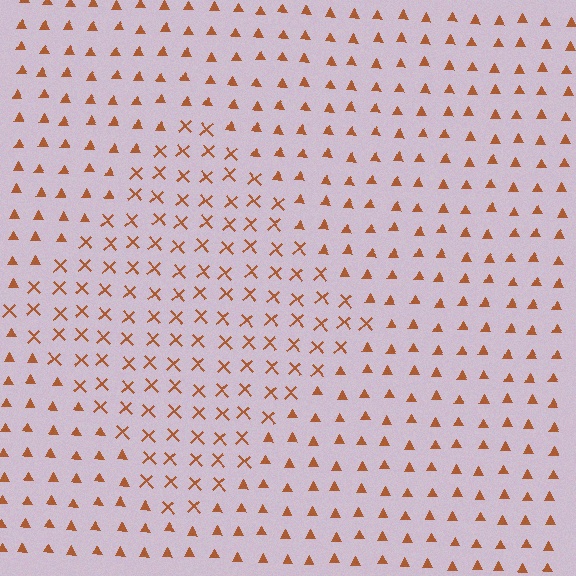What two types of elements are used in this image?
The image uses X marks inside the diamond region and triangles outside it.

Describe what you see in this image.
The image is filled with small brown elements arranged in a uniform grid. A diamond-shaped region contains X marks, while the surrounding area contains triangles. The boundary is defined purely by the change in element shape.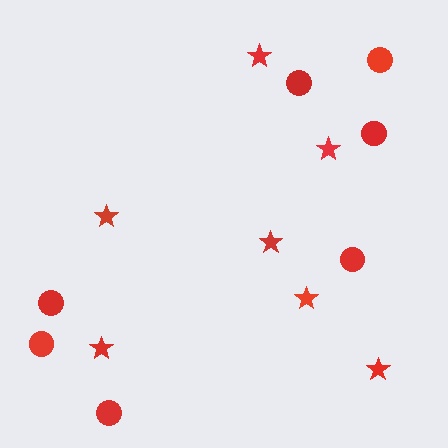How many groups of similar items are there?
There are 2 groups: one group of circles (7) and one group of stars (7).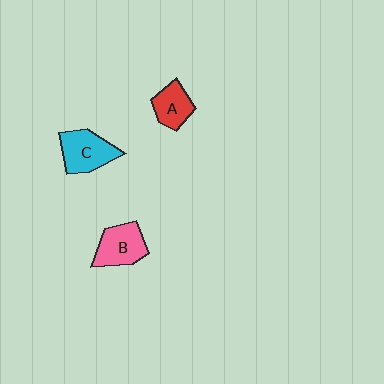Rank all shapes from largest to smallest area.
From largest to smallest: C (cyan), B (pink), A (red).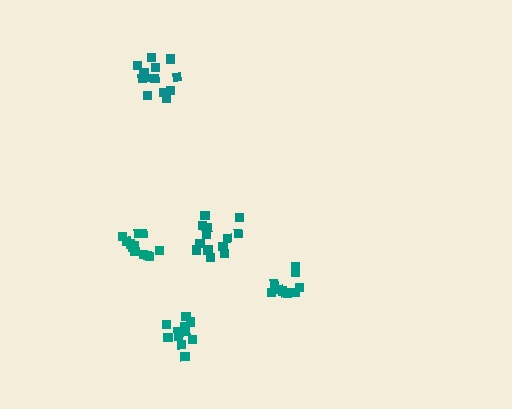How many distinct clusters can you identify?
There are 5 distinct clusters.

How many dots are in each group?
Group 1: 12 dots, Group 2: 13 dots, Group 3: 15 dots, Group 4: 14 dots, Group 5: 10 dots (64 total).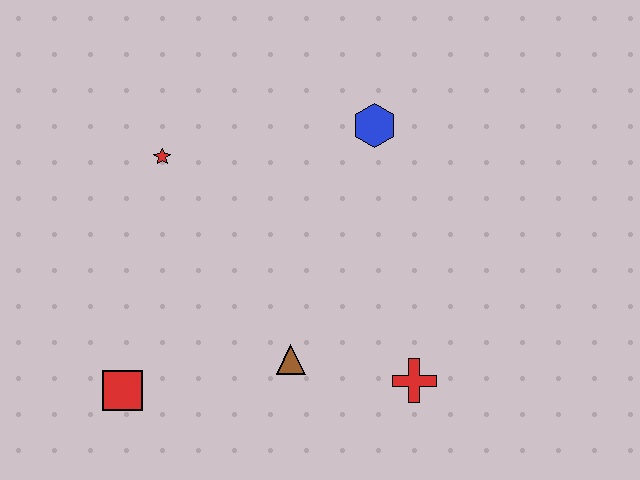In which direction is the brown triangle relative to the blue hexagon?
The brown triangle is below the blue hexagon.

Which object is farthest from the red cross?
The red star is farthest from the red cross.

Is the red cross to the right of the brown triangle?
Yes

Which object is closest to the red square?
The brown triangle is closest to the red square.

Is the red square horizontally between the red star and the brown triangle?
No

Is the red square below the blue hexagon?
Yes